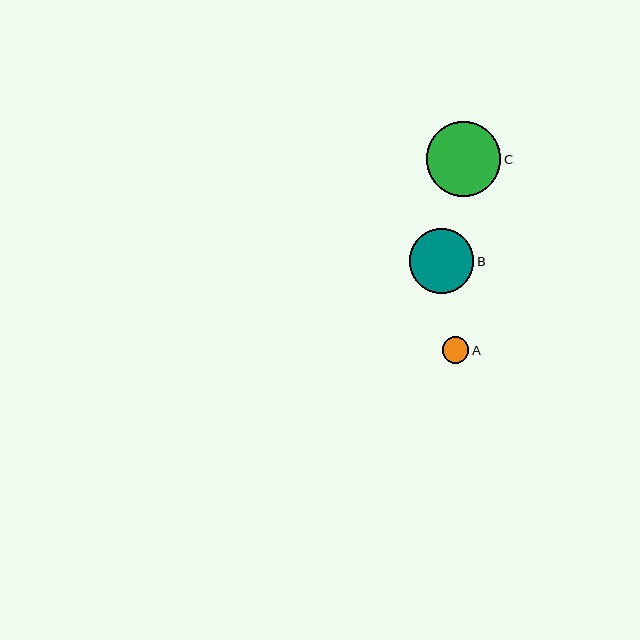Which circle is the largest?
Circle C is the largest with a size of approximately 75 pixels.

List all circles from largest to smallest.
From largest to smallest: C, B, A.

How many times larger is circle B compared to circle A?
Circle B is approximately 2.4 times the size of circle A.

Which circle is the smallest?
Circle A is the smallest with a size of approximately 27 pixels.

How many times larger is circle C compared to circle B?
Circle C is approximately 1.2 times the size of circle B.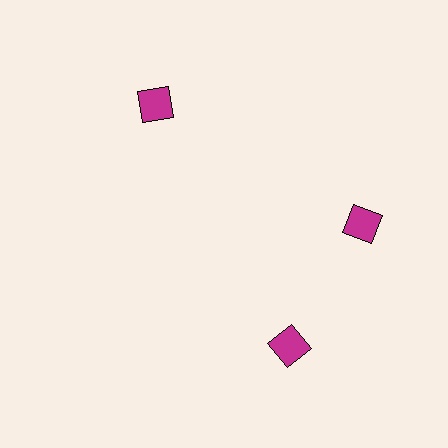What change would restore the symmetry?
The symmetry would be restored by rotating it back into even spacing with its neighbors so that all 3 diamonds sit at equal angles and equal distance from the center.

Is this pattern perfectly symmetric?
No. The 3 magenta diamonds are arranged in a ring, but one element near the 7 o'clock position is rotated out of alignment along the ring, breaking the 3-fold rotational symmetry.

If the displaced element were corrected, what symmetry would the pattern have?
It would have 3-fold rotational symmetry — the pattern would map onto itself every 120 degrees.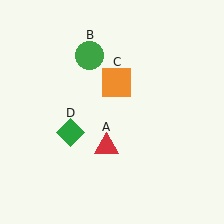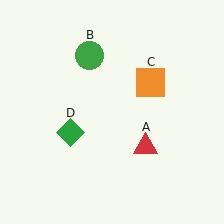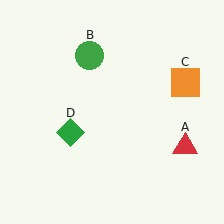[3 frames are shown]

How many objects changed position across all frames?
2 objects changed position: red triangle (object A), orange square (object C).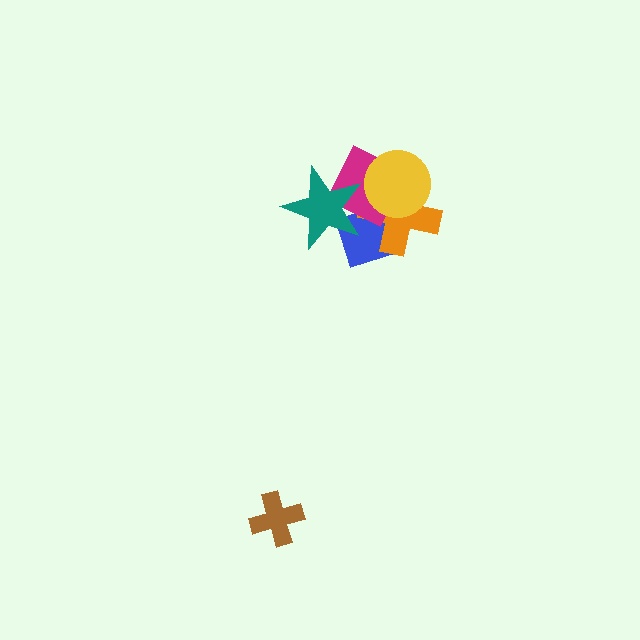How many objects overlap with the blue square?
3 objects overlap with the blue square.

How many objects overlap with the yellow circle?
2 objects overlap with the yellow circle.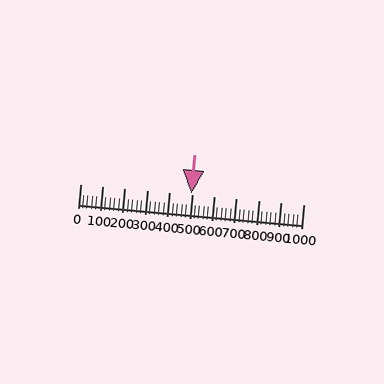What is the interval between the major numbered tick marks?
The major tick marks are spaced 100 units apart.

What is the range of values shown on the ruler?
The ruler shows values from 0 to 1000.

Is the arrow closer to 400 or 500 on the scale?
The arrow is closer to 500.